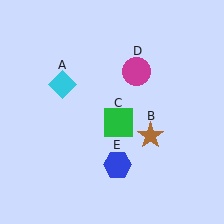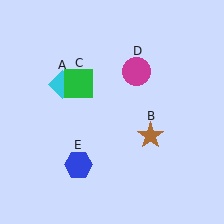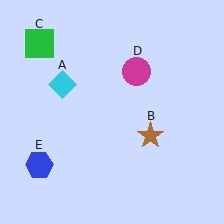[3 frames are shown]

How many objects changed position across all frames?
2 objects changed position: green square (object C), blue hexagon (object E).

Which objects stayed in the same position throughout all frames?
Cyan diamond (object A) and brown star (object B) and magenta circle (object D) remained stationary.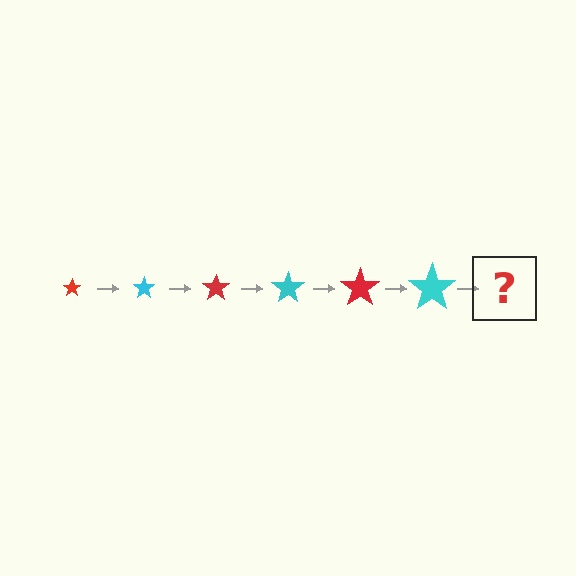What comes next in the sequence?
The next element should be a red star, larger than the previous one.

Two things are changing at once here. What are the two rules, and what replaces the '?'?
The two rules are that the star grows larger each step and the color cycles through red and cyan. The '?' should be a red star, larger than the previous one.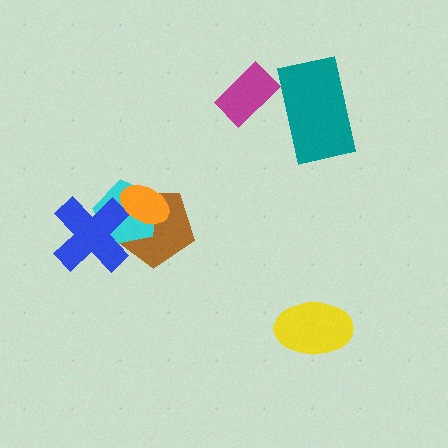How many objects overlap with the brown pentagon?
3 objects overlap with the brown pentagon.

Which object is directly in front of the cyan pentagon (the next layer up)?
The blue cross is directly in front of the cyan pentagon.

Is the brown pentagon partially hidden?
Yes, it is partially covered by another shape.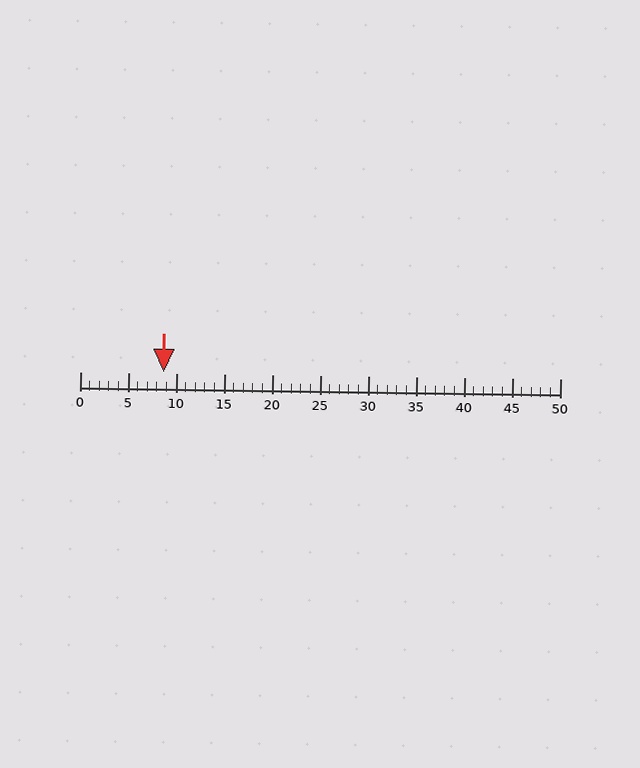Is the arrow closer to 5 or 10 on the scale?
The arrow is closer to 10.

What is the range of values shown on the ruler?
The ruler shows values from 0 to 50.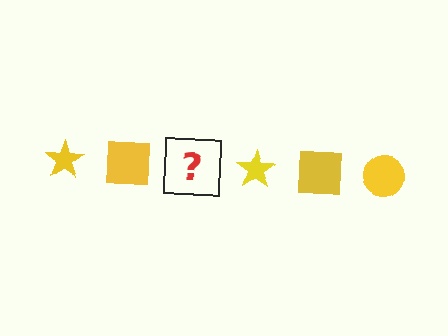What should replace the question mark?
The question mark should be replaced with a yellow circle.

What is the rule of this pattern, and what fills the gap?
The rule is that the pattern cycles through star, square, circle shapes in yellow. The gap should be filled with a yellow circle.